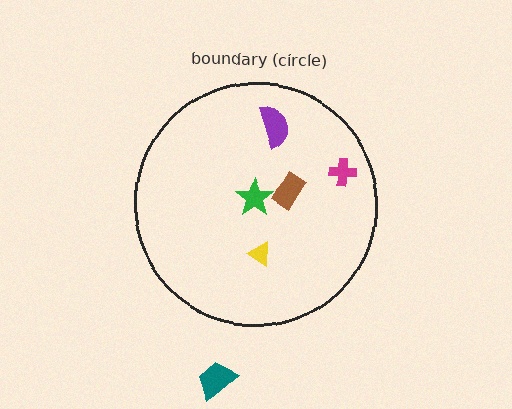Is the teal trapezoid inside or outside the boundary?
Outside.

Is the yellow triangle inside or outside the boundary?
Inside.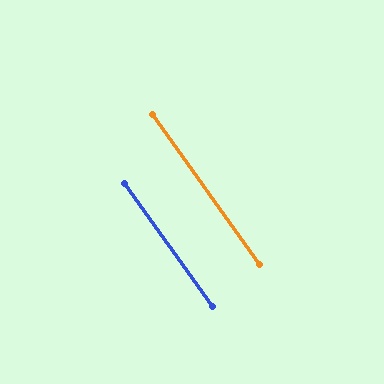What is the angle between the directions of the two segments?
Approximately 0 degrees.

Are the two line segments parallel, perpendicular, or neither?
Parallel — their directions differ by only 0.2°.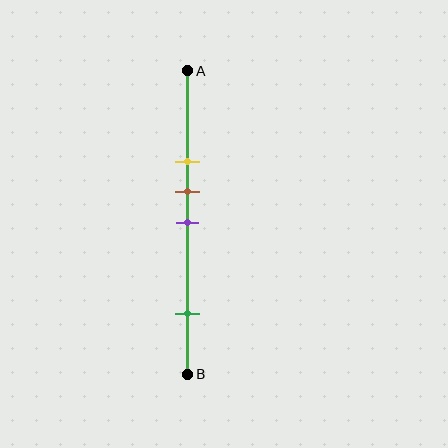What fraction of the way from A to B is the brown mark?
The brown mark is approximately 40% (0.4) of the way from A to B.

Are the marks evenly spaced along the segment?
No, the marks are not evenly spaced.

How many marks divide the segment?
There are 4 marks dividing the segment.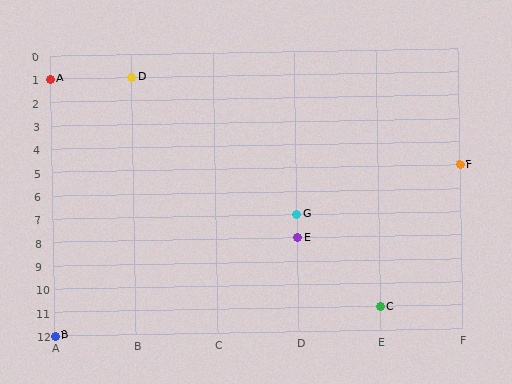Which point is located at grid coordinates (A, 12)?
Point B is at (A, 12).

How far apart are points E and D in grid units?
Points E and D are 2 columns and 7 rows apart (about 7.3 grid units diagonally).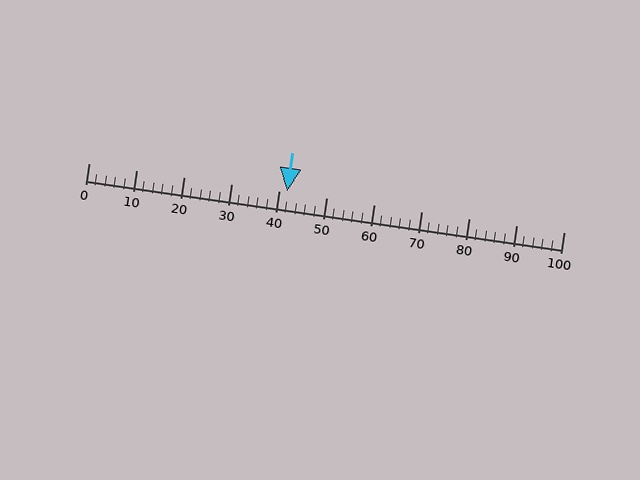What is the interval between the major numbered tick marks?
The major tick marks are spaced 10 units apart.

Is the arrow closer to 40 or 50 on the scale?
The arrow is closer to 40.